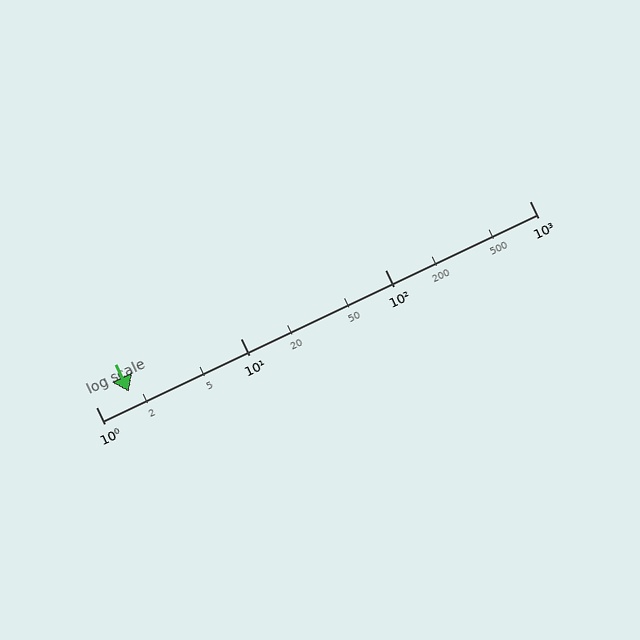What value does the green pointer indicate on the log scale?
The pointer indicates approximately 1.7.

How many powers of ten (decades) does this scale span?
The scale spans 3 decades, from 1 to 1000.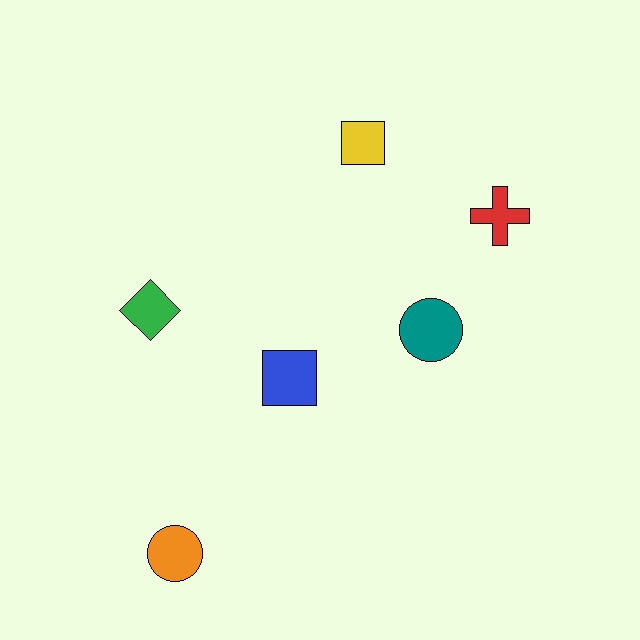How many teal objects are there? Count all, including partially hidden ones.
There is 1 teal object.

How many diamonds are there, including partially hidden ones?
There is 1 diamond.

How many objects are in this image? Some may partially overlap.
There are 6 objects.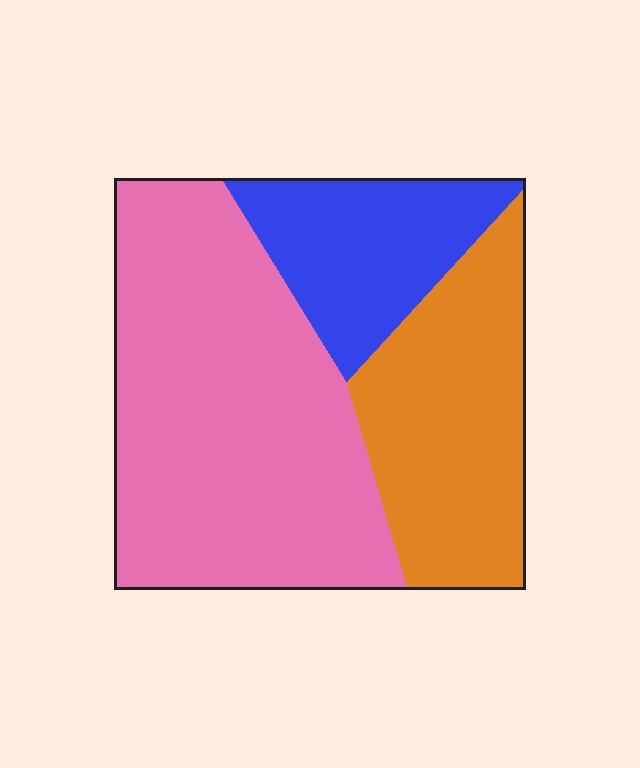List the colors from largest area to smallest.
From largest to smallest: pink, orange, blue.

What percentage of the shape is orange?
Orange covers 29% of the shape.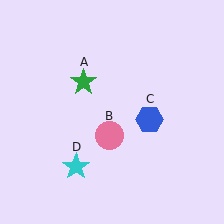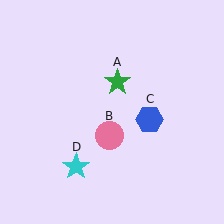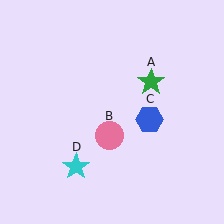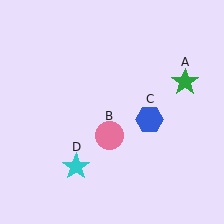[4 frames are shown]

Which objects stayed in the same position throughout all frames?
Pink circle (object B) and blue hexagon (object C) and cyan star (object D) remained stationary.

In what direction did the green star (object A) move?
The green star (object A) moved right.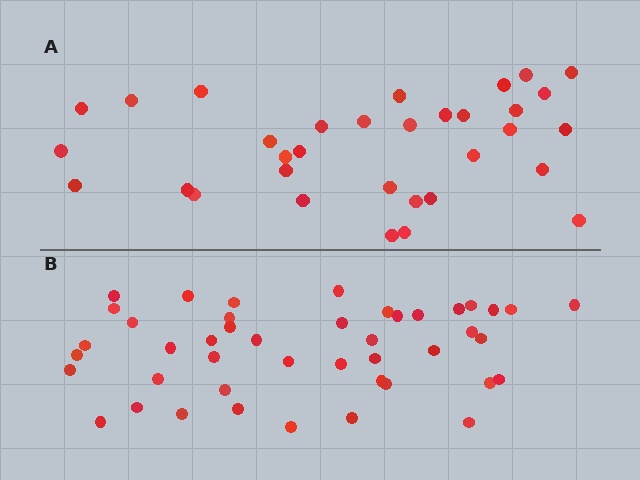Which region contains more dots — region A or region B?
Region B (the bottom region) has more dots.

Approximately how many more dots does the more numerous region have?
Region B has roughly 12 or so more dots than region A.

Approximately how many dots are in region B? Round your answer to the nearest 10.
About 40 dots. (The exact count is 44, which rounds to 40.)